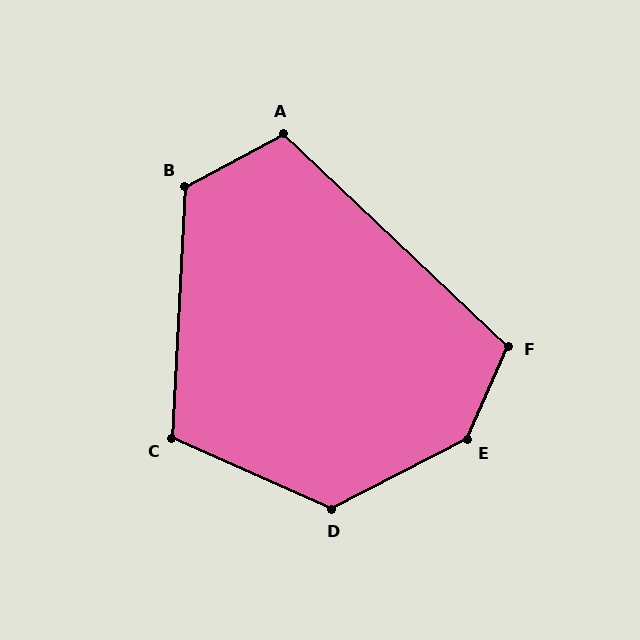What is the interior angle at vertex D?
Approximately 129 degrees (obtuse).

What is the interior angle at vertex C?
Approximately 111 degrees (obtuse).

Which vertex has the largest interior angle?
E, at approximately 141 degrees.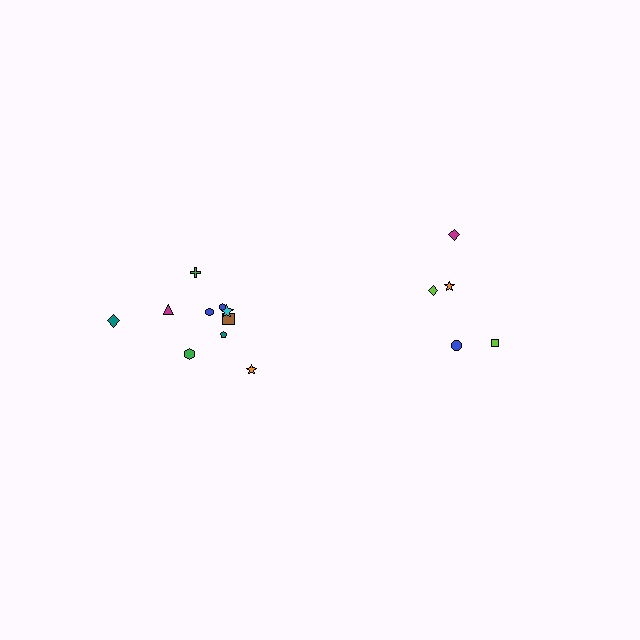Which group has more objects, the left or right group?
The left group.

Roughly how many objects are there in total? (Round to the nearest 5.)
Roughly 15 objects in total.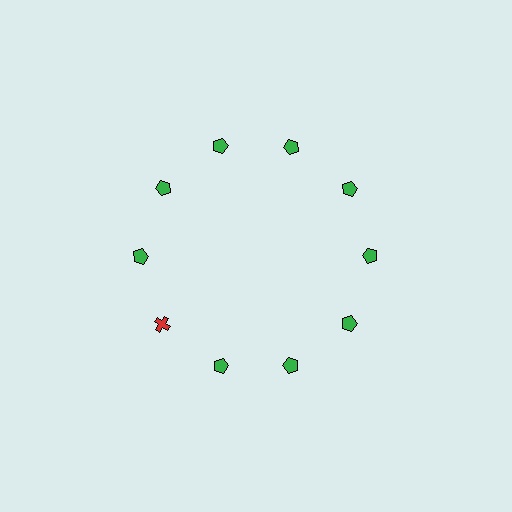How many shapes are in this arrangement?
There are 10 shapes arranged in a ring pattern.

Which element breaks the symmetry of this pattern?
The red cross at roughly the 8 o'clock position breaks the symmetry. All other shapes are green pentagons.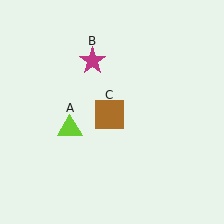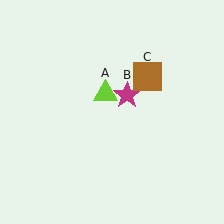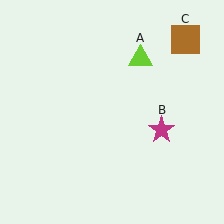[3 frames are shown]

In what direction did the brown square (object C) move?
The brown square (object C) moved up and to the right.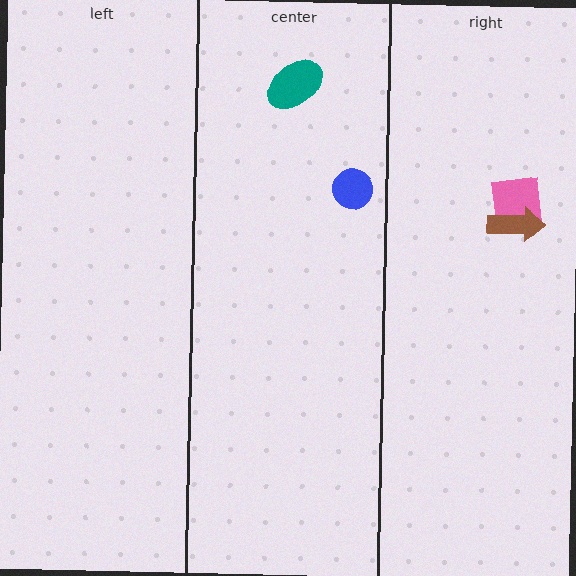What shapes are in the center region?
The blue circle, the teal ellipse.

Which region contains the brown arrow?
The right region.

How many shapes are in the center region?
2.